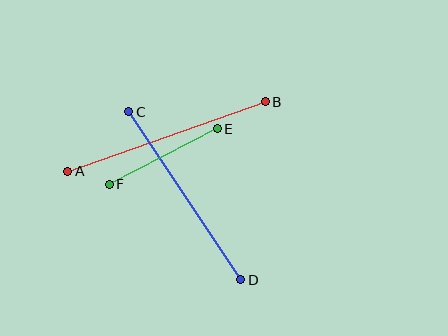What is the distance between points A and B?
The distance is approximately 209 pixels.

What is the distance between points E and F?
The distance is approximately 121 pixels.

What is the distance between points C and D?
The distance is approximately 202 pixels.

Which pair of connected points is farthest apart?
Points A and B are farthest apart.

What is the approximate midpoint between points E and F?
The midpoint is at approximately (163, 157) pixels.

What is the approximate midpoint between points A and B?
The midpoint is at approximately (167, 136) pixels.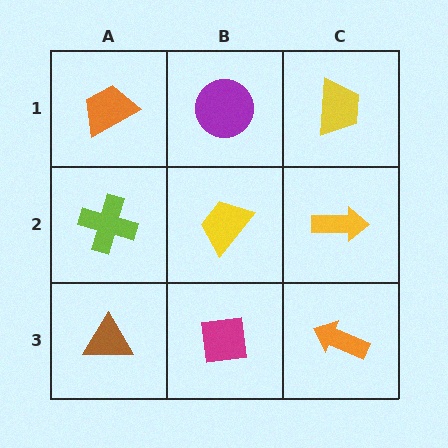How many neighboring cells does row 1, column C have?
2.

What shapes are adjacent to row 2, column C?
A yellow trapezoid (row 1, column C), an orange arrow (row 3, column C), a yellow trapezoid (row 2, column B).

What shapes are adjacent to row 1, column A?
A lime cross (row 2, column A), a purple circle (row 1, column B).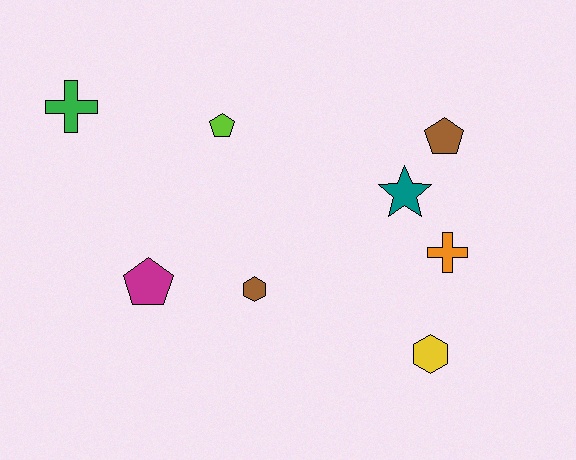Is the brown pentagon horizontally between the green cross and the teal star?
No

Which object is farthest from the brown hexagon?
The green cross is farthest from the brown hexagon.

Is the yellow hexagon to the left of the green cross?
No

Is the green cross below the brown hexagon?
No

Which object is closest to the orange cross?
The teal star is closest to the orange cross.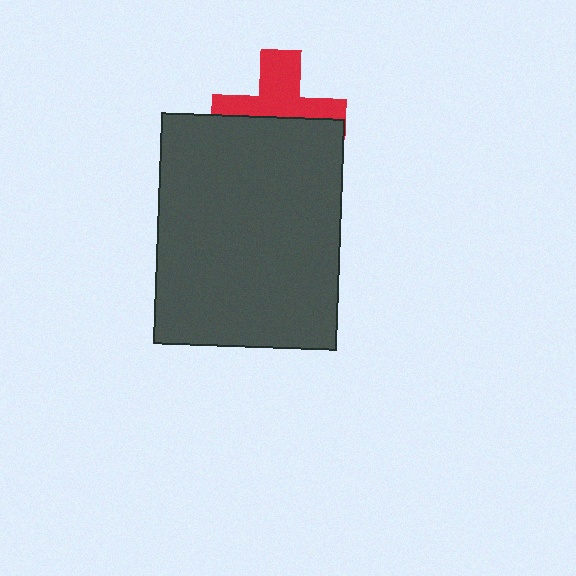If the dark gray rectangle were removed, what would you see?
You would see the complete red cross.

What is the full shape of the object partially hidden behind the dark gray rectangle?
The partially hidden object is a red cross.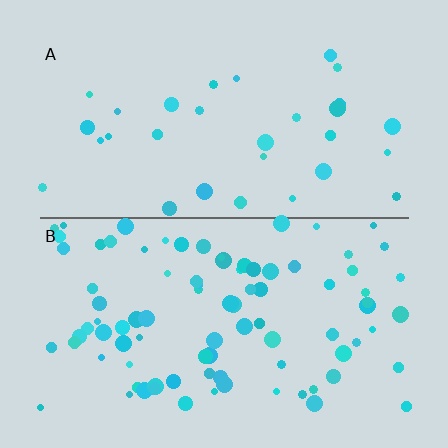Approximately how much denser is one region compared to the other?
Approximately 2.8× — region B over region A.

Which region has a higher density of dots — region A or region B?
B (the bottom).